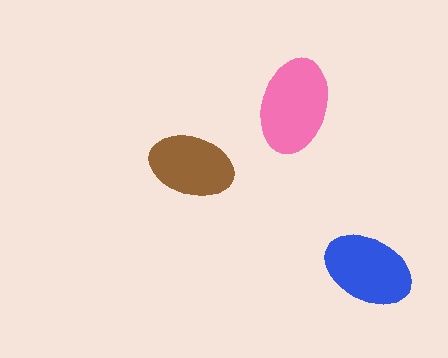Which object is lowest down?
The blue ellipse is bottommost.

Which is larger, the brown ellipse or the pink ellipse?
The pink one.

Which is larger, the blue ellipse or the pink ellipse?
The pink one.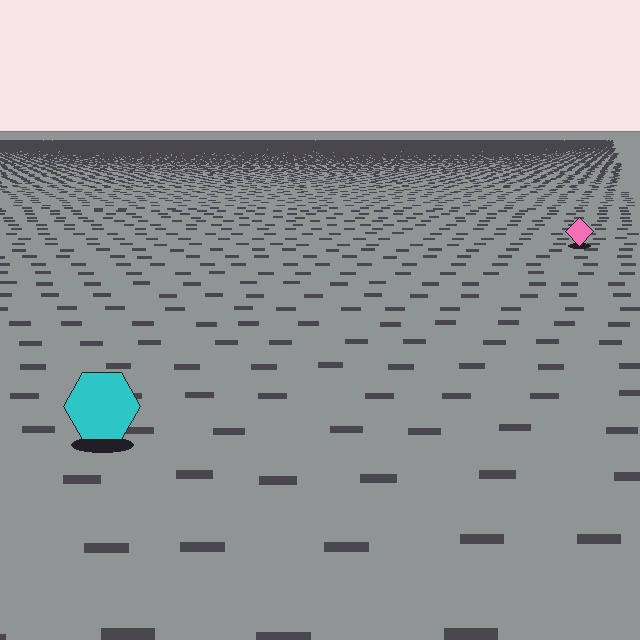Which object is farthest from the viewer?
The pink diamond is farthest from the viewer. It appears smaller and the ground texture around it is denser.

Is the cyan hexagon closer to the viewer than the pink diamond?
Yes. The cyan hexagon is closer — you can tell from the texture gradient: the ground texture is coarser near it.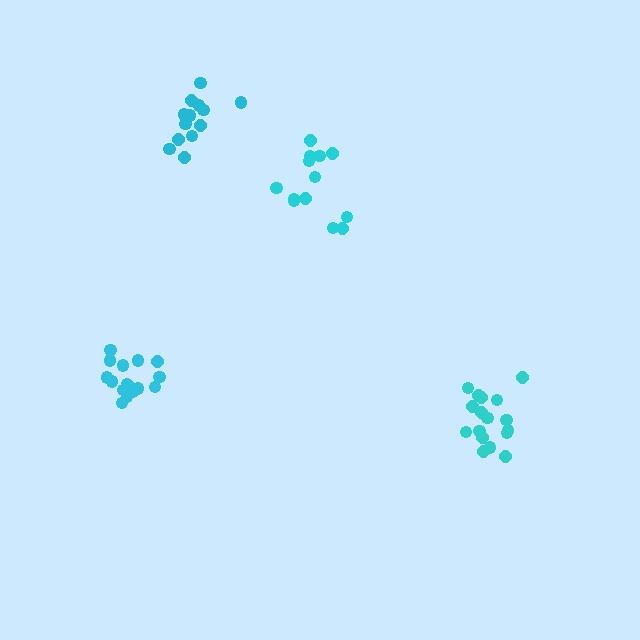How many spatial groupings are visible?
There are 4 spatial groupings.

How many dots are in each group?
Group 1: 16 dots, Group 2: 17 dots, Group 3: 13 dots, Group 4: 13 dots (59 total).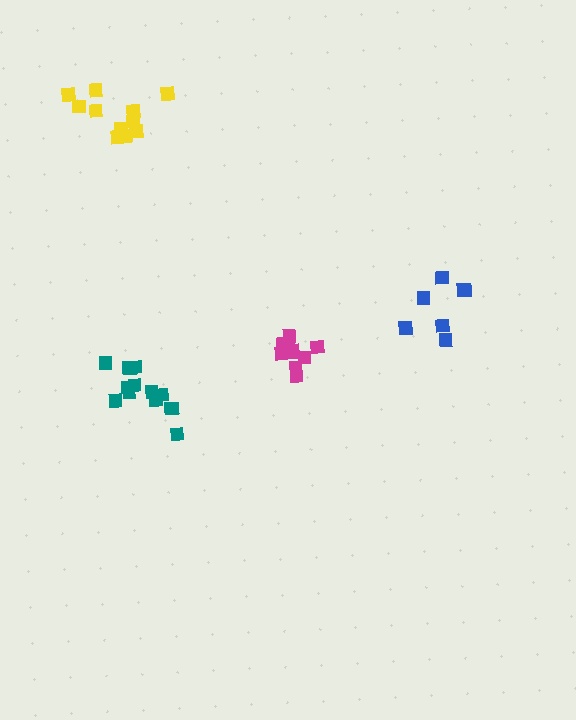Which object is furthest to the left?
The yellow cluster is leftmost.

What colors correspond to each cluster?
The clusters are colored: magenta, teal, blue, yellow.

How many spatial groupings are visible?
There are 4 spatial groupings.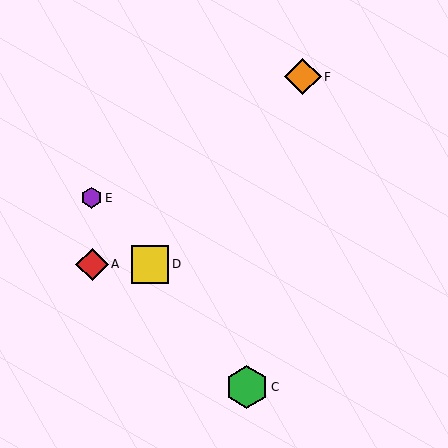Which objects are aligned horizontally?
Objects A, B, D are aligned horizontally.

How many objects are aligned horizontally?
3 objects (A, B, D) are aligned horizontally.